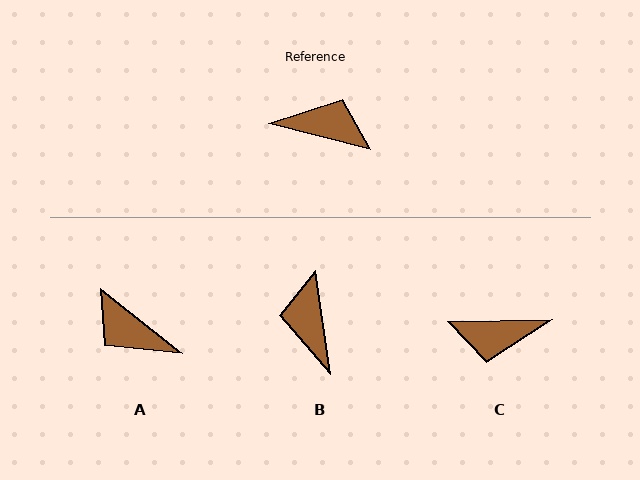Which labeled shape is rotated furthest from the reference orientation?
C, about 165 degrees away.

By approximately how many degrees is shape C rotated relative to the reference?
Approximately 165 degrees clockwise.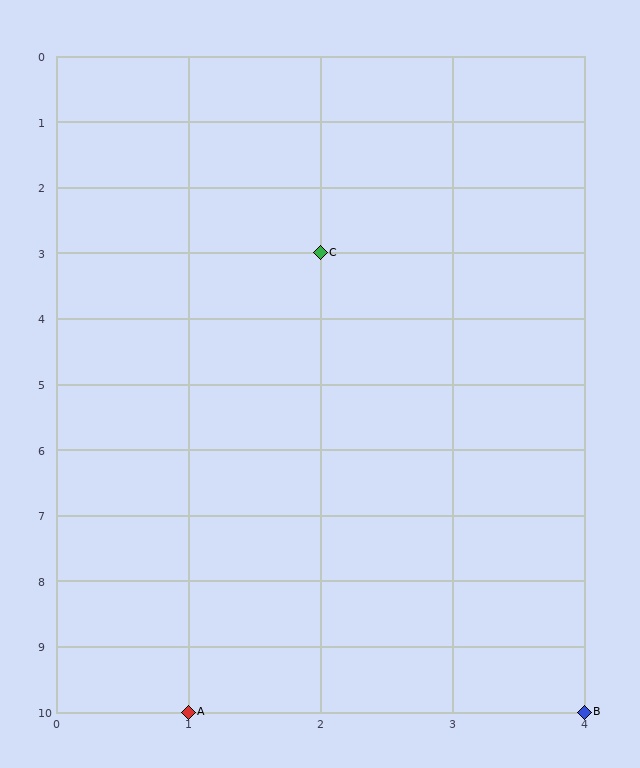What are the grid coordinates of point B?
Point B is at grid coordinates (4, 10).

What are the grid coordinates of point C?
Point C is at grid coordinates (2, 3).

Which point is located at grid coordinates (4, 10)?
Point B is at (4, 10).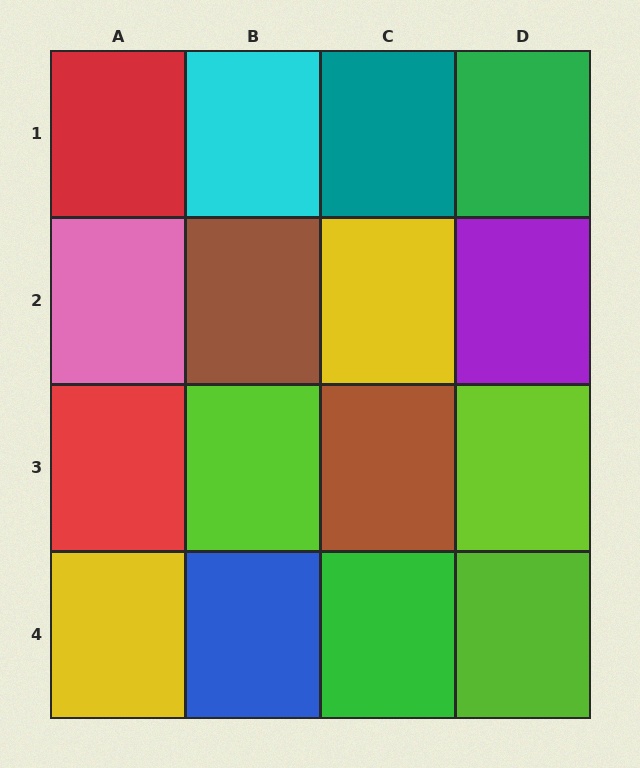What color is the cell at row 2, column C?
Yellow.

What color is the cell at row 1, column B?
Cyan.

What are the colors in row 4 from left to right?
Yellow, blue, green, lime.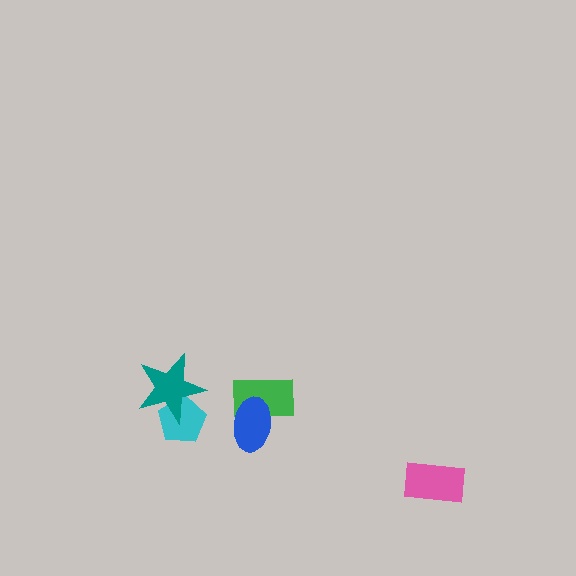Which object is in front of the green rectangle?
The blue ellipse is in front of the green rectangle.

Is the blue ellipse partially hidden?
No, no other shape covers it.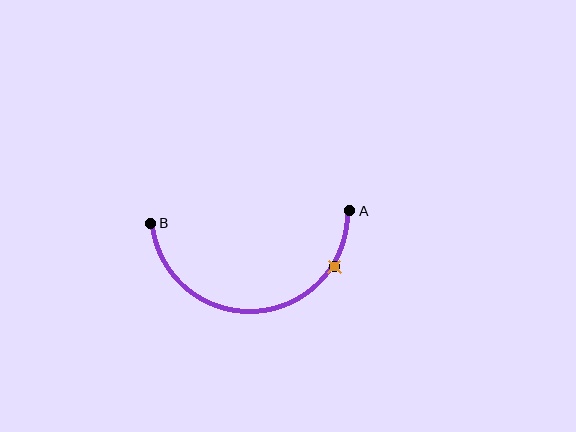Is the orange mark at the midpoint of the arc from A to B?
No. The orange mark lies on the arc but is closer to endpoint A. The arc midpoint would be at the point on the curve equidistant along the arc from both A and B.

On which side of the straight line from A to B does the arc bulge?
The arc bulges below the straight line connecting A and B.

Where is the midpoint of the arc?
The arc midpoint is the point on the curve farthest from the straight line joining A and B. It sits below that line.